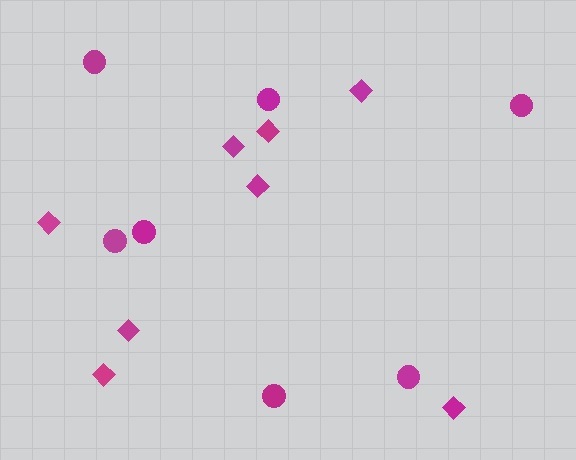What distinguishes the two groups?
There are 2 groups: one group of circles (7) and one group of diamonds (8).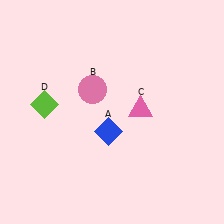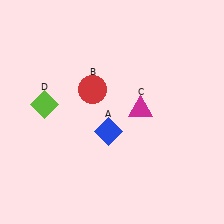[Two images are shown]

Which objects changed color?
B changed from pink to red. C changed from pink to magenta.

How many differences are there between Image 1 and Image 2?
There are 2 differences between the two images.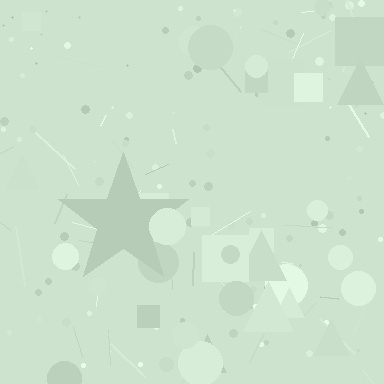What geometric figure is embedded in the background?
A star is embedded in the background.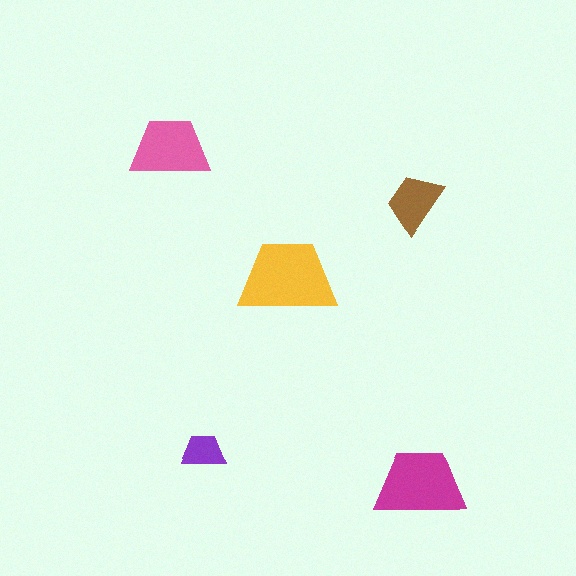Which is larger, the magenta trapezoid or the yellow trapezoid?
The yellow one.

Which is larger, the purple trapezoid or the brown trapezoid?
The brown one.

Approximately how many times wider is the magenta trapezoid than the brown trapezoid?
About 1.5 times wider.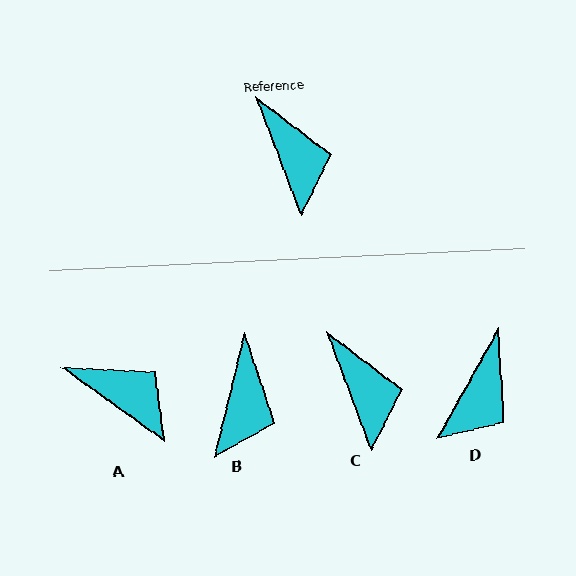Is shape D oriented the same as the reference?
No, it is off by about 50 degrees.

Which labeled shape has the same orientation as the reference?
C.